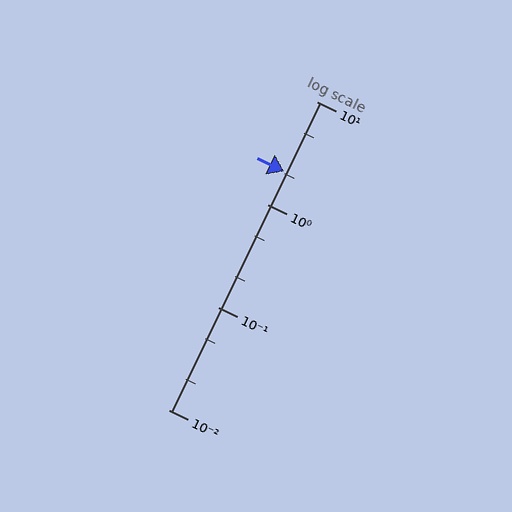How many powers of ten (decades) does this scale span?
The scale spans 3 decades, from 0.01 to 10.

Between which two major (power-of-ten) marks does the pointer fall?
The pointer is between 1 and 10.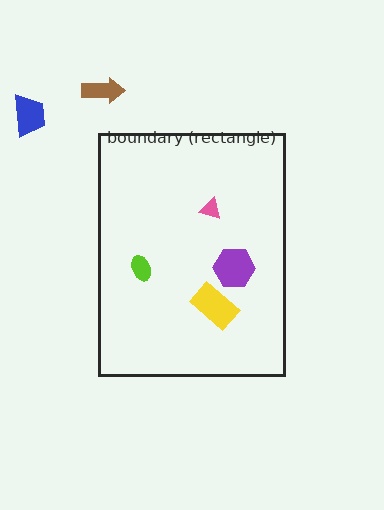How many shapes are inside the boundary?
4 inside, 2 outside.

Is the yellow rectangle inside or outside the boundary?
Inside.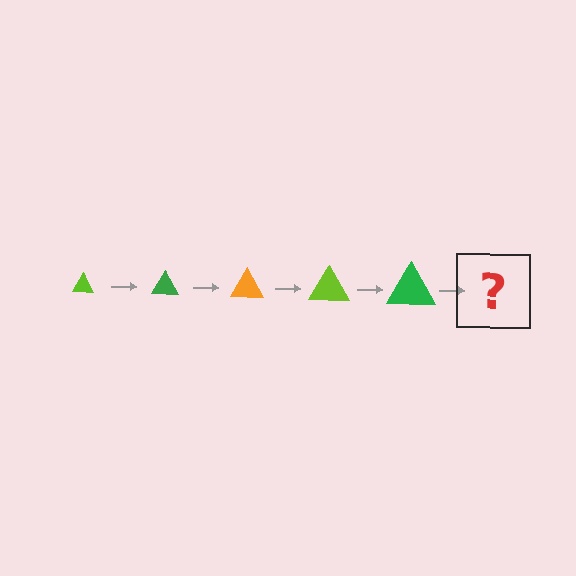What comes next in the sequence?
The next element should be an orange triangle, larger than the previous one.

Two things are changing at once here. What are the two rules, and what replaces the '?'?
The two rules are that the triangle grows larger each step and the color cycles through lime, green, and orange. The '?' should be an orange triangle, larger than the previous one.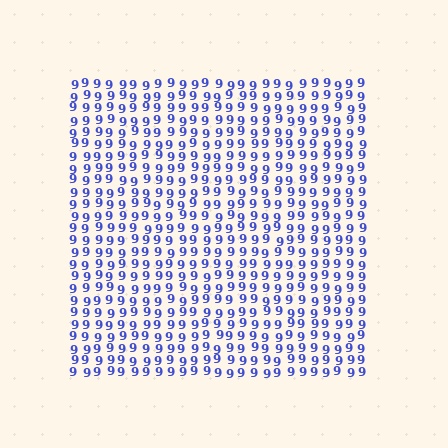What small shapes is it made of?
It is made of small digit 9's.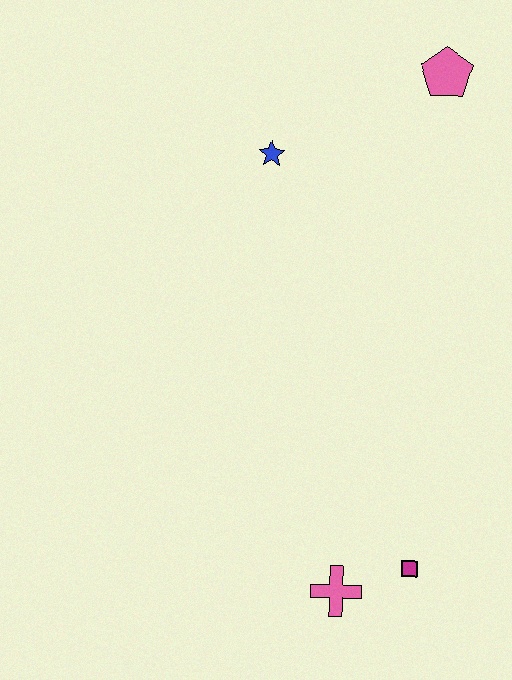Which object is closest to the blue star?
The pink pentagon is closest to the blue star.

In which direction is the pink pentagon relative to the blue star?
The pink pentagon is to the right of the blue star.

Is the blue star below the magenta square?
No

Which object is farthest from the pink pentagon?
The pink cross is farthest from the pink pentagon.